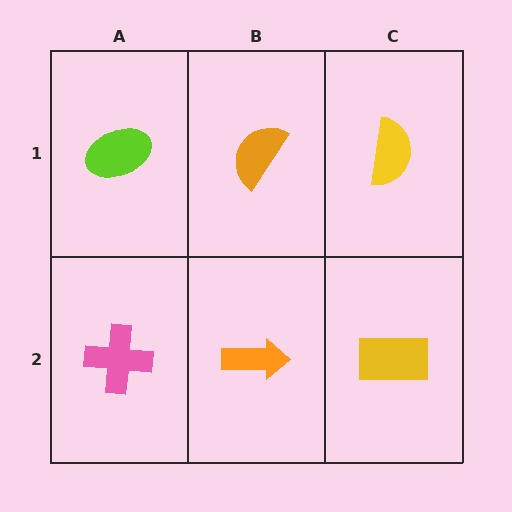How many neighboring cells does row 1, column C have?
2.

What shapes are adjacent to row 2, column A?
A lime ellipse (row 1, column A), an orange arrow (row 2, column B).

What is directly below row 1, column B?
An orange arrow.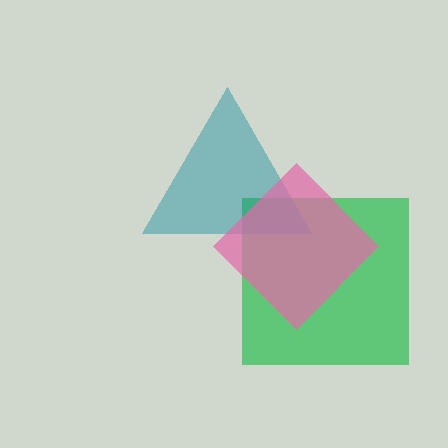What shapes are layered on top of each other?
The layered shapes are: a green square, a teal triangle, a pink diamond.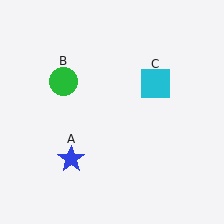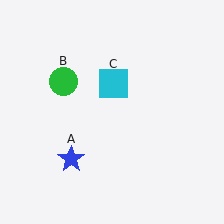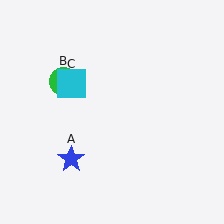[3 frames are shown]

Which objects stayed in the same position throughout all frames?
Blue star (object A) and green circle (object B) remained stationary.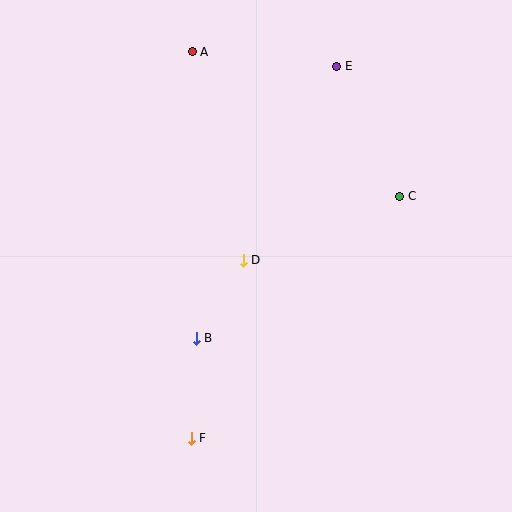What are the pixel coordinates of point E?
Point E is at (337, 66).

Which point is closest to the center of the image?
Point D at (243, 260) is closest to the center.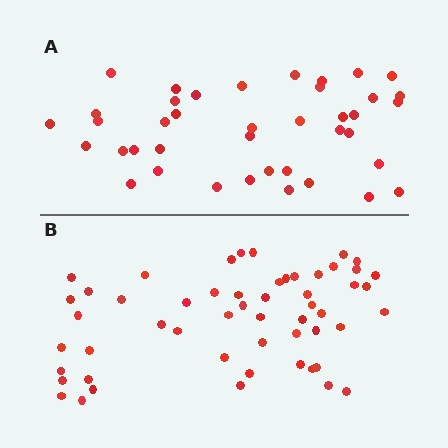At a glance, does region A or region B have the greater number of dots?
Region B (the bottom region) has more dots.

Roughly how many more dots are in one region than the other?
Region B has approximately 15 more dots than region A.